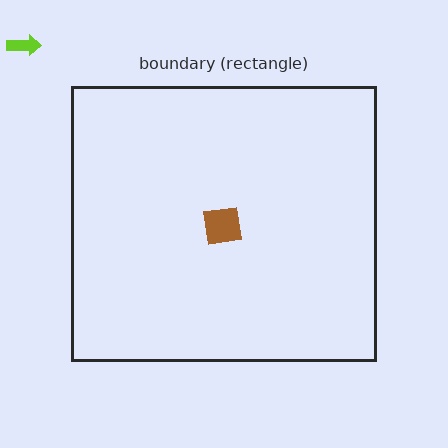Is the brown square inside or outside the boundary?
Inside.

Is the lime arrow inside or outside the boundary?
Outside.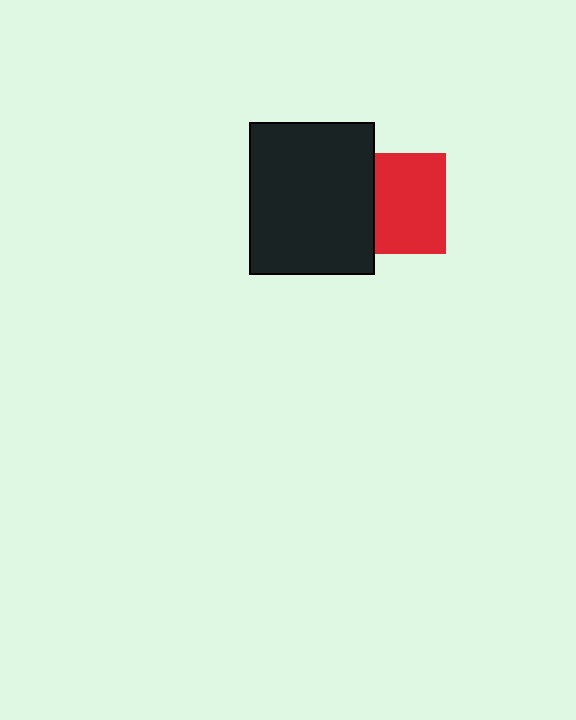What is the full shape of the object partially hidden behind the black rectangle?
The partially hidden object is a red square.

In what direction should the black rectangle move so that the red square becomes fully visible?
The black rectangle should move left. That is the shortest direction to clear the overlap and leave the red square fully visible.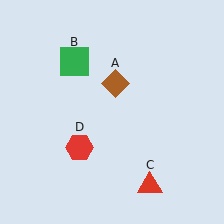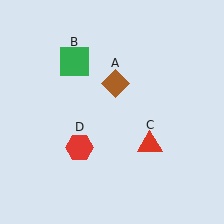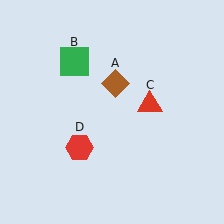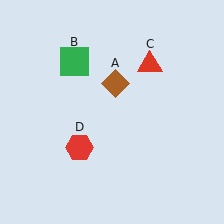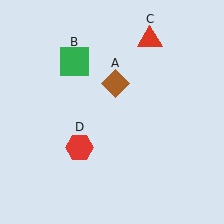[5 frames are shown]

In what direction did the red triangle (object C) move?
The red triangle (object C) moved up.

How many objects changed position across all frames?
1 object changed position: red triangle (object C).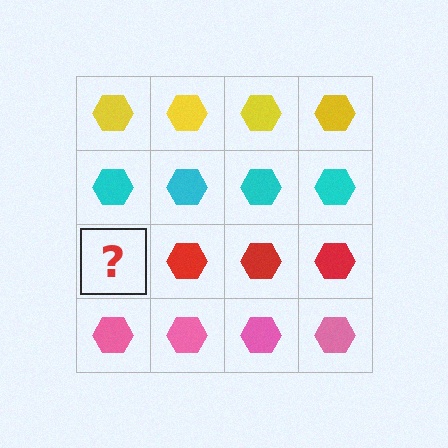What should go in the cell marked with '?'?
The missing cell should contain a red hexagon.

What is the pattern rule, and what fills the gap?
The rule is that each row has a consistent color. The gap should be filled with a red hexagon.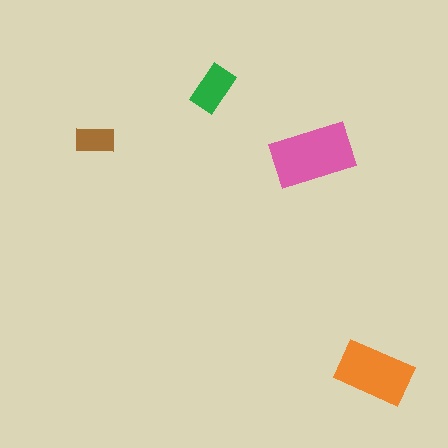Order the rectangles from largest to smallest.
the pink one, the orange one, the green one, the brown one.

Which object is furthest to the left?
The brown rectangle is leftmost.